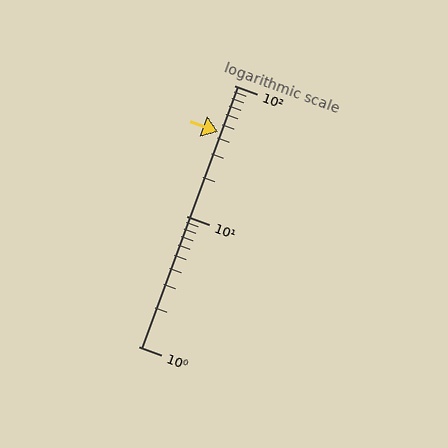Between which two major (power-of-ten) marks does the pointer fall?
The pointer is between 10 and 100.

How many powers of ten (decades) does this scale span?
The scale spans 2 decades, from 1 to 100.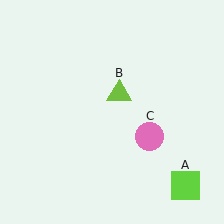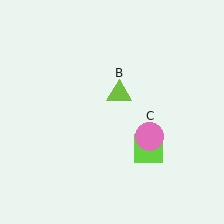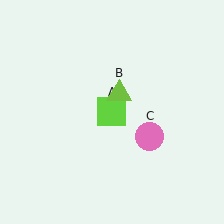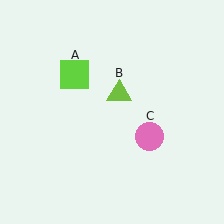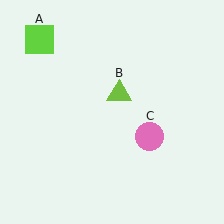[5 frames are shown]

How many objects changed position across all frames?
1 object changed position: lime square (object A).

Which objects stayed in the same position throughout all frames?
Lime triangle (object B) and pink circle (object C) remained stationary.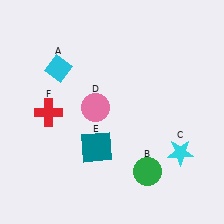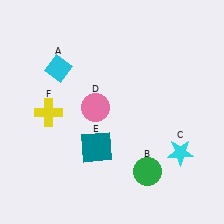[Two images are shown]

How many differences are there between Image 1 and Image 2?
There is 1 difference between the two images.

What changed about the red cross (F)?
In Image 1, F is red. In Image 2, it changed to yellow.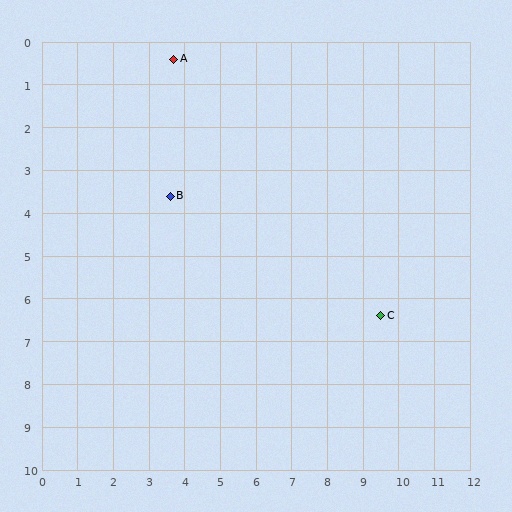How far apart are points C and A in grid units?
Points C and A are about 8.3 grid units apart.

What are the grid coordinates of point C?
Point C is at approximately (9.5, 6.4).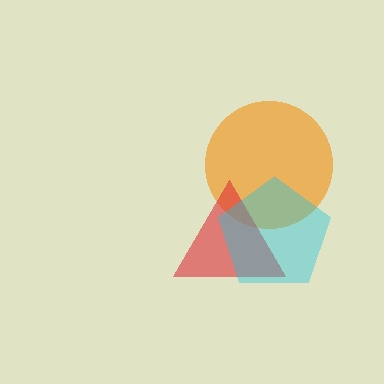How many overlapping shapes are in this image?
There are 3 overlapping shapes in the image.